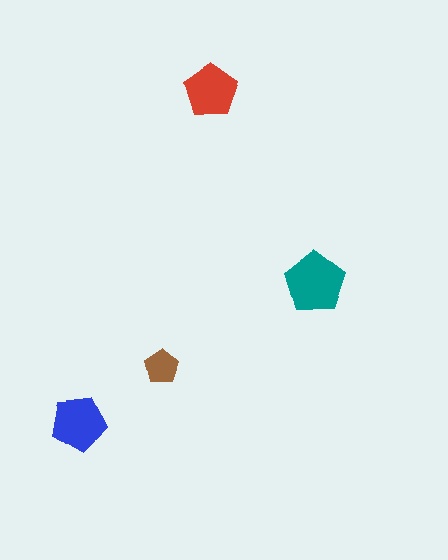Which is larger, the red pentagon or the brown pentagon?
The red one.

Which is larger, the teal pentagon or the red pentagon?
The teal one.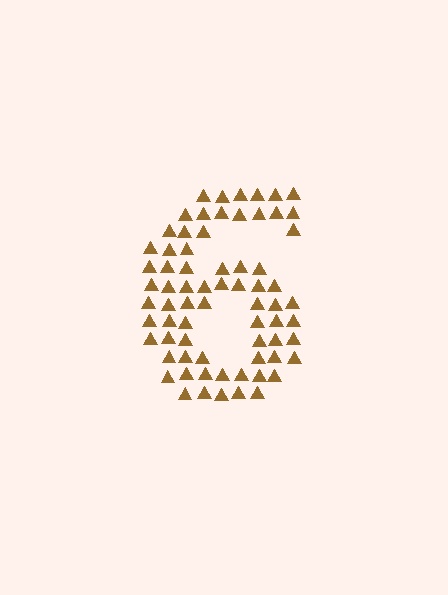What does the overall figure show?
The overall figure shows the digit 6.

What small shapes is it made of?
It is made of small triangles.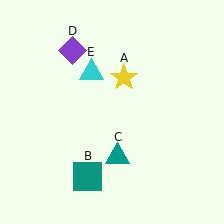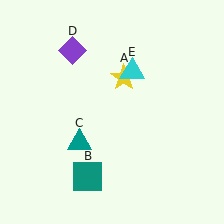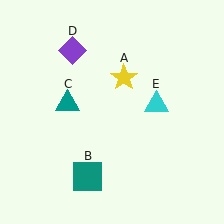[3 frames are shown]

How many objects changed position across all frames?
2 objects changed position: teal triangle (object C), cyan triangle (object E).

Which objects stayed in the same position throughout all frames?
Yellow star (object A) and teal square (object B) and purple diamond (object D) remained stationary.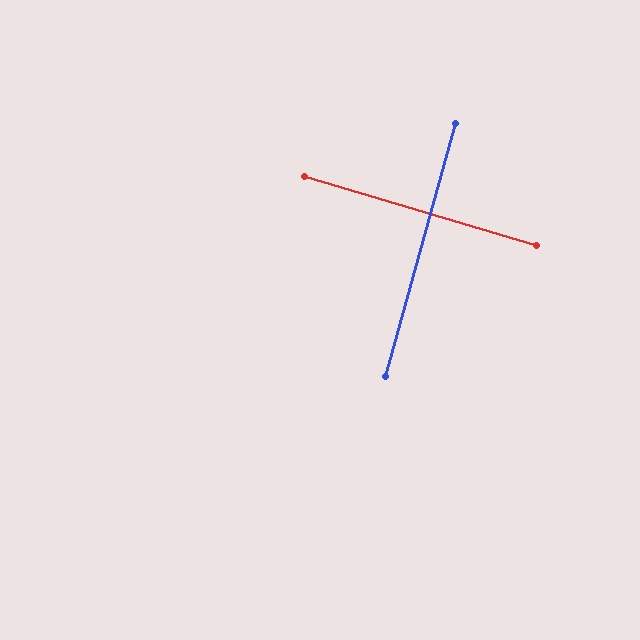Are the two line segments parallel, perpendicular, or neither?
Perpendicular — they meet at approximately 89°.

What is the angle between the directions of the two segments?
Approximately 89 degrees.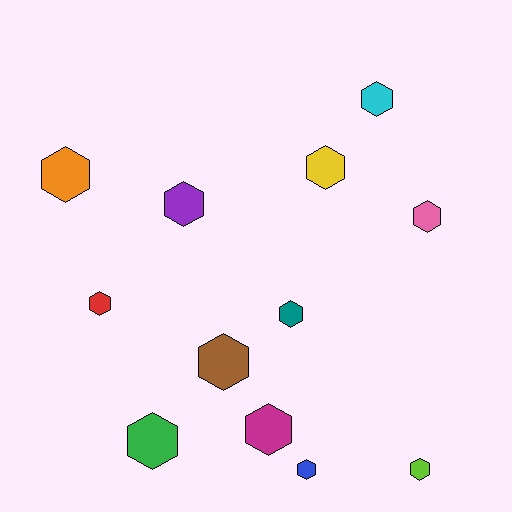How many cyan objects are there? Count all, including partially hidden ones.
There is 1 cyan object.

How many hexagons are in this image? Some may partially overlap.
There are 12 hexagons.